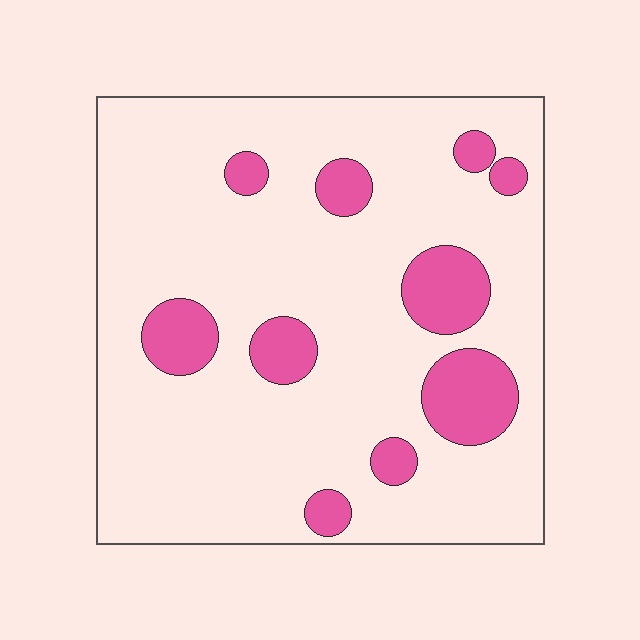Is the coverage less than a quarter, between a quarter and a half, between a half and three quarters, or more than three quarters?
Less than a quarter.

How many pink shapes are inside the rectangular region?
10.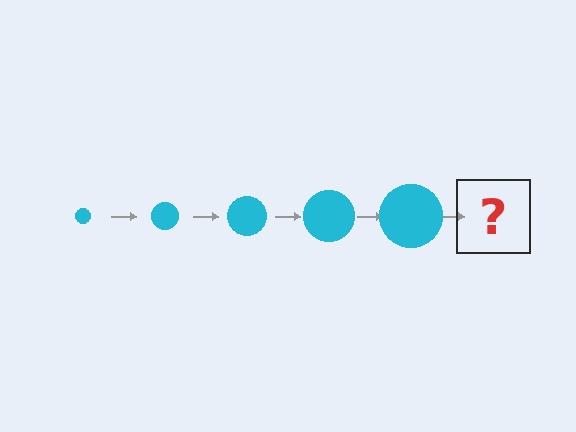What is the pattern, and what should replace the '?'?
The pattern is that the circle gets progressively larger each step. The '?' should be a cyan circle, larger than the previous one.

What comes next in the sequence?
The next element should be a cyan circle, larger than the previous one.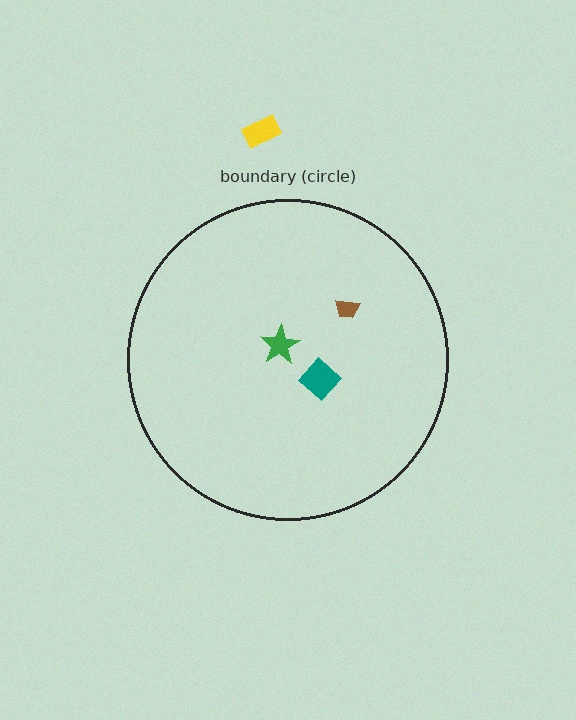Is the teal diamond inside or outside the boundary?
Inside.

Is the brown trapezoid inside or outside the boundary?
Inside.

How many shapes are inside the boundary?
3 inside, 1 outside.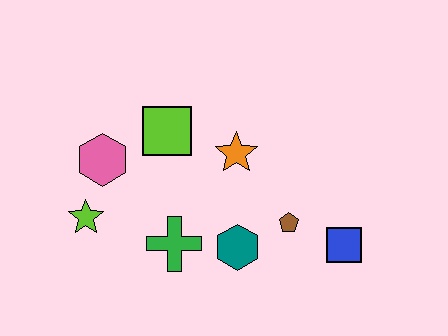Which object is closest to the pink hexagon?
The lime star is closest to the pink hexagon.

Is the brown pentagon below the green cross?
No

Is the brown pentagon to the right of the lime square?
Yes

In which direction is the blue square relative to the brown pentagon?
The blue square is to the right of the brown pentagon.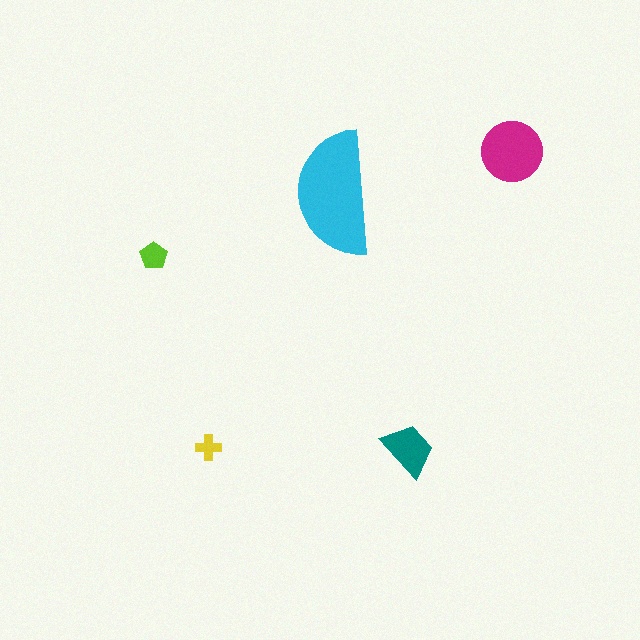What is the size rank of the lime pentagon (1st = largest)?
4th.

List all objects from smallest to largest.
The yellow cross, the lime pentagon, the teal trapezoid, the magenta circle, the cyan semicircle.